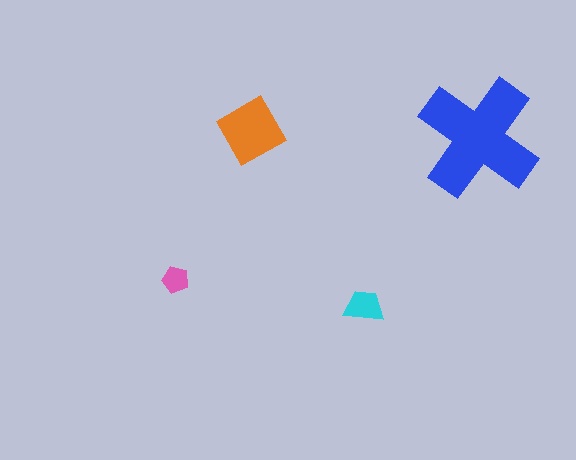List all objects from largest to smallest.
The blue cross, the orange square, the cyan trapezoid, the pink pentagon.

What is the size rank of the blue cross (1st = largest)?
1st.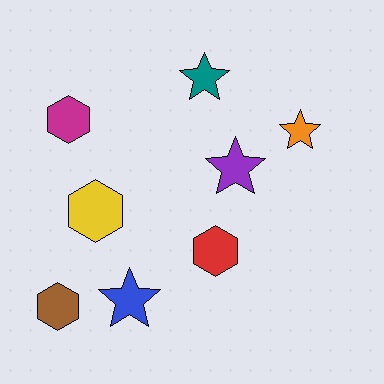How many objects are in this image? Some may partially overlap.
There are 8 objects.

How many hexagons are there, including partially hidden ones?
There are 4 hexagons.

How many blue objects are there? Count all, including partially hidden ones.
There is 1 blue object.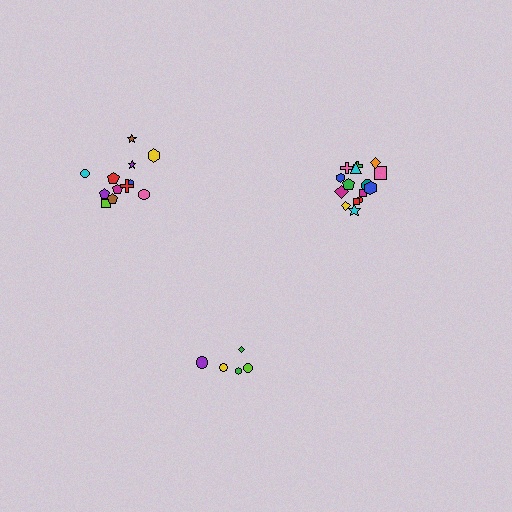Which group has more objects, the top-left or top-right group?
The top-right group.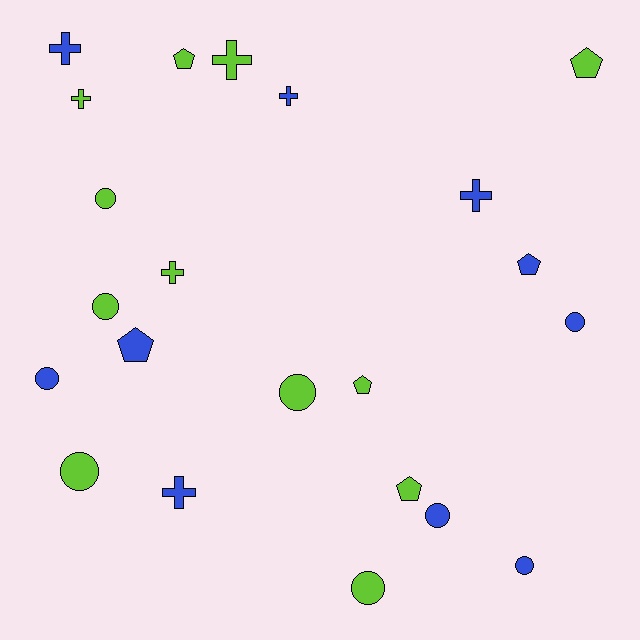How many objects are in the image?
There are 22 objects.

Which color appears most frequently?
Lime, with 12 objects.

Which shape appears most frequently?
Circle, with 9 objects.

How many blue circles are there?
There are 4 blue circles.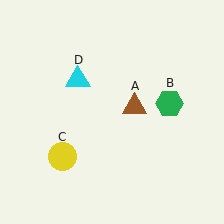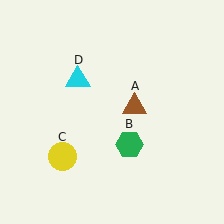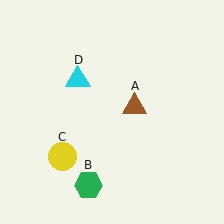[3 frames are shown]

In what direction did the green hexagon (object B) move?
The green hexagon (object B) moved down and to the left.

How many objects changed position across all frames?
1 object changed position: green hexagon (object B).